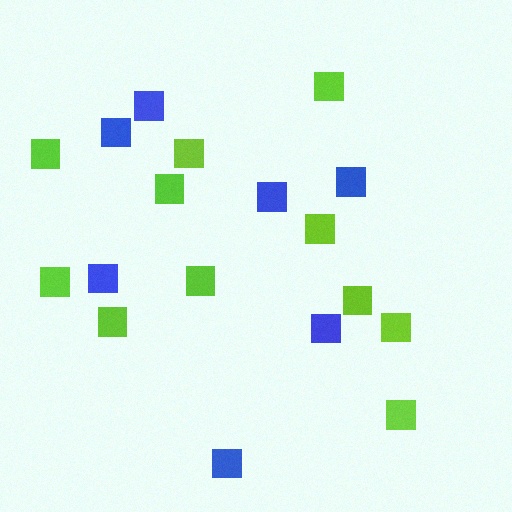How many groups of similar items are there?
There are 2 groups: one group of blue squares (7) and one group of lime squares (11).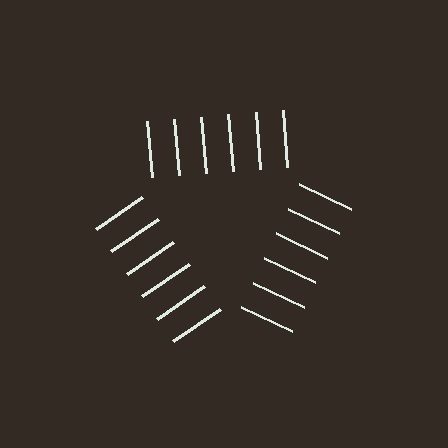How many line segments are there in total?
18 — 6 along each of the 3 edges.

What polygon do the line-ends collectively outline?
An illusory triangle — the line segments terminate on its edges but no continuous stroke is drawn.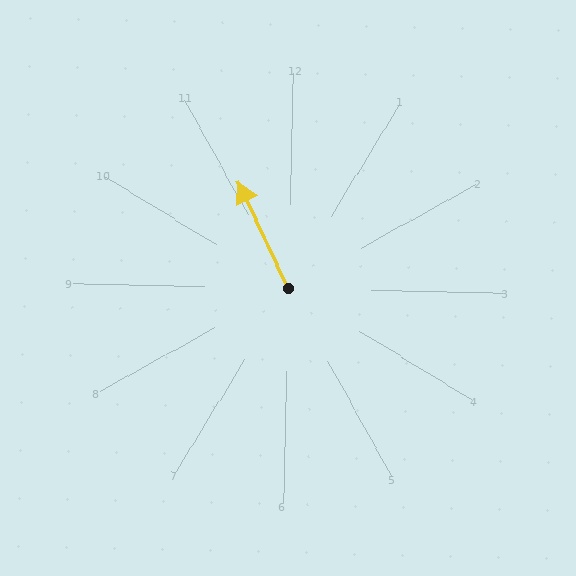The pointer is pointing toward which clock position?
Roughly 11 o'clock.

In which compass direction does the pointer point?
Northwest.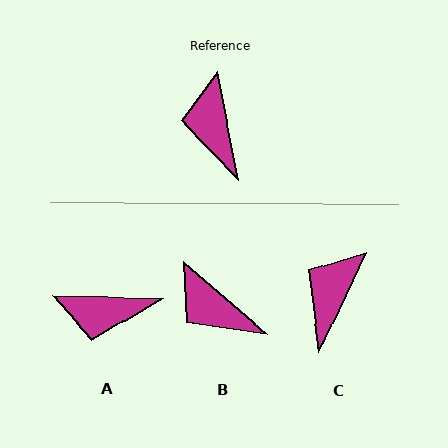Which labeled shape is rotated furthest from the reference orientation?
A, about 77 degrees away.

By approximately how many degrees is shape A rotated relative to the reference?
Approximately 77 degrees counter-clockwise.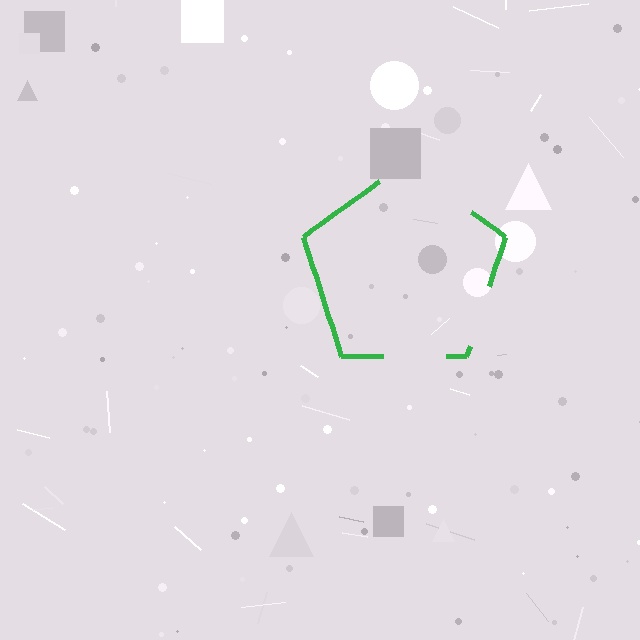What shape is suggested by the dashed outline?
The dashed outline suggests a pentagon.